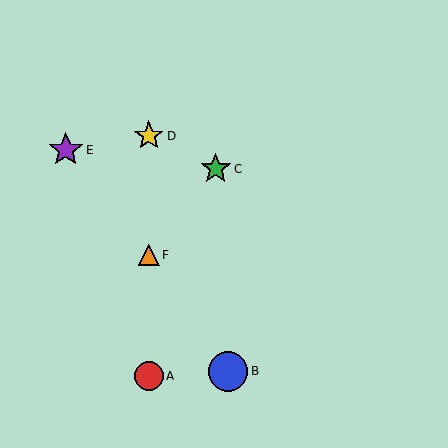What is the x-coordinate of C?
Object C is at x≈216.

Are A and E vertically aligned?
No, A is at x≈149 and E is at x≈66.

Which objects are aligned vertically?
Objects A, D, F are aligned vertically.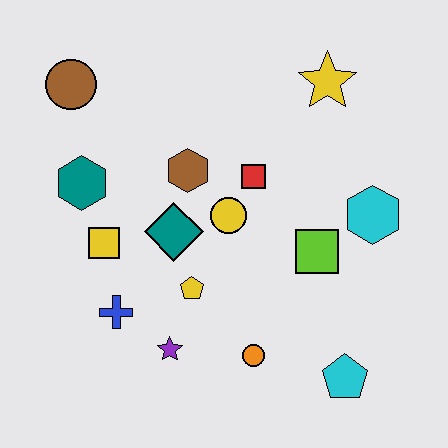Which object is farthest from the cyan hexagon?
The brown circle is farthest from the cyan hexagon.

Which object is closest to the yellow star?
The red square is closest to the yellow star.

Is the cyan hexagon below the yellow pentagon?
No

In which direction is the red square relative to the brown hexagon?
The red square is to the right of the brown hexagon.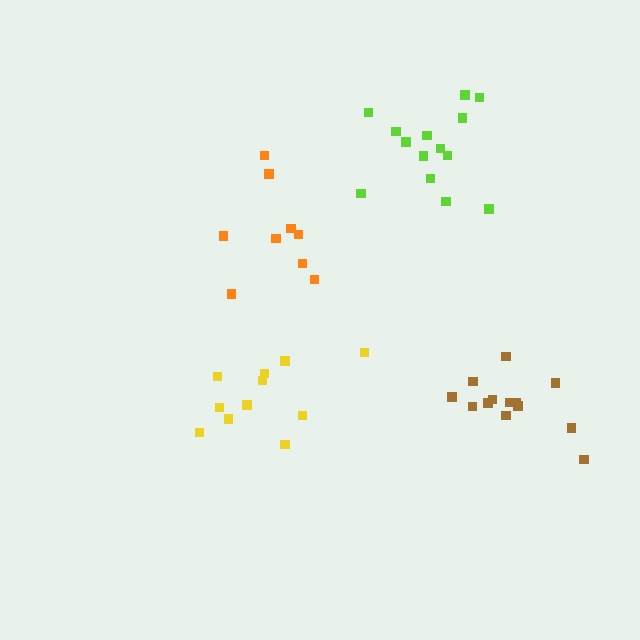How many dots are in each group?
Group 1: 14 dots, Group 2: 13 dots, Group 3: 9 dots, Group 4: 11 dots (47 total).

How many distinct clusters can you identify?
There are 4 distinct clusters.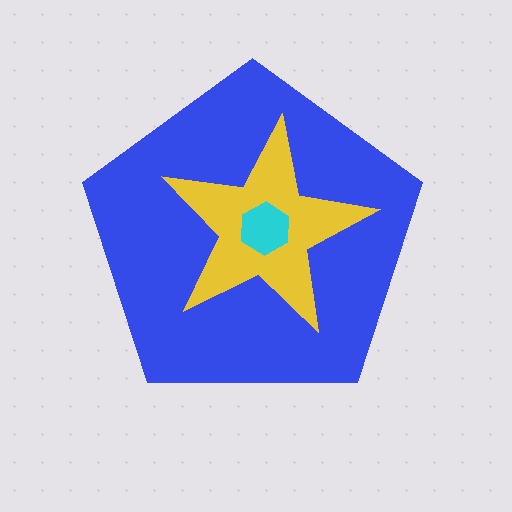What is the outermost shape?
The blue pentagon.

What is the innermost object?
The cyan hexagon.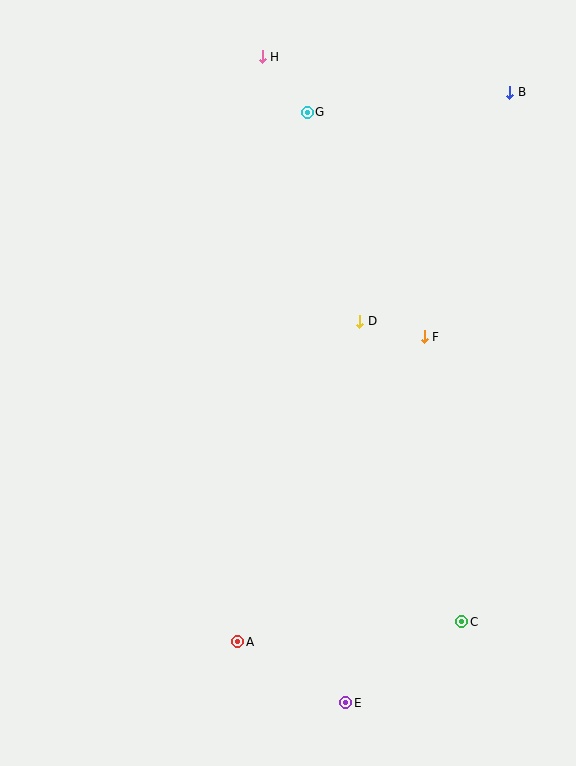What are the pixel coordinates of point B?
Point B is at (510, 92).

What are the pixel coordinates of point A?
Point A is at (238, 642).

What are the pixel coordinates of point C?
Point C is at (462, 622).